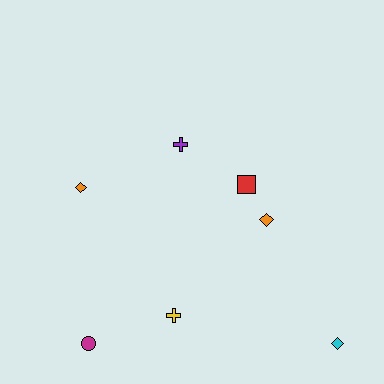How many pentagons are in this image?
There are no pentagons.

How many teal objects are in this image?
There are no teal objects.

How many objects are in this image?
There are 7 objects.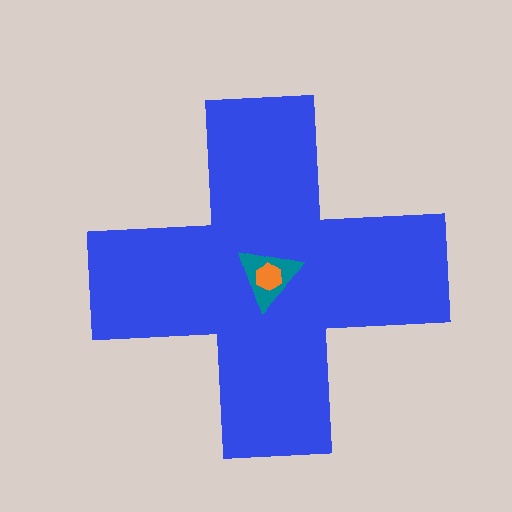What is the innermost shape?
The orange hexagon.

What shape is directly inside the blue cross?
The teal triangle.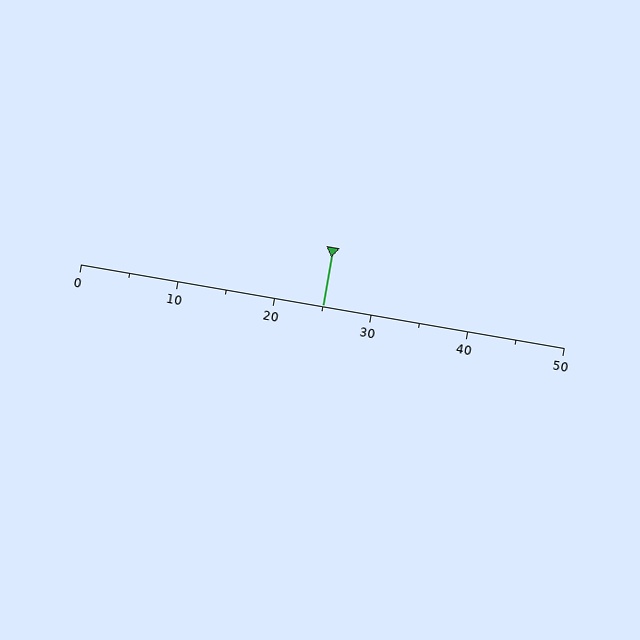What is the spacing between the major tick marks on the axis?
The major ticks are spaced 10 apart.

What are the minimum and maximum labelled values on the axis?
The axis runs from 0 to 50.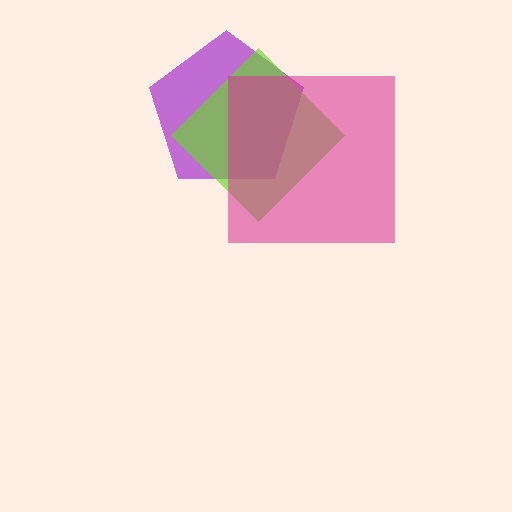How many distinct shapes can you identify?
There are 3 distinct shapes: a purple pentagon, a lime diamond, a magenta square.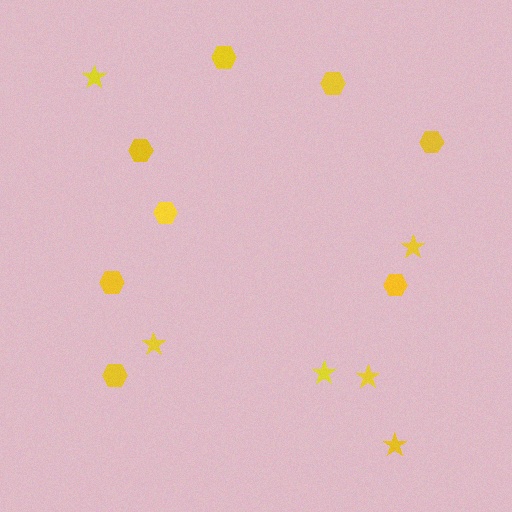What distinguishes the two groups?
There are 2 groups: one group of stars (6) and one group of hexagons (8).